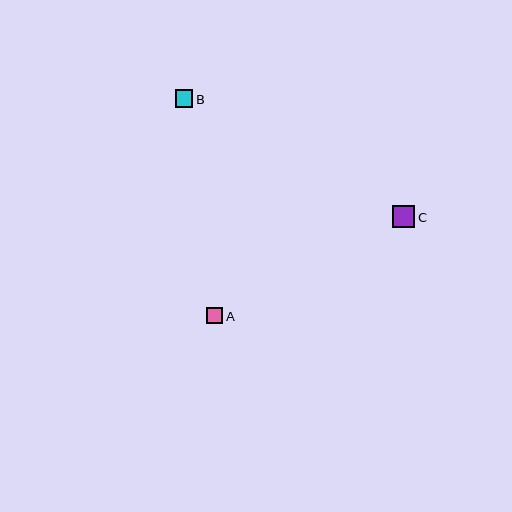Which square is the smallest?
Square A is the smallest with a size of approximately 16 pixels.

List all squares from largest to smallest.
From largest to smallest: C, B, A.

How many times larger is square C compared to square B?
Square C is approximately 1.3 times the size of square B.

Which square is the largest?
Square C is the largest with a size of approximately 22 pixels.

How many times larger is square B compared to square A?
Square B is approximately 1.1 times the size of square A.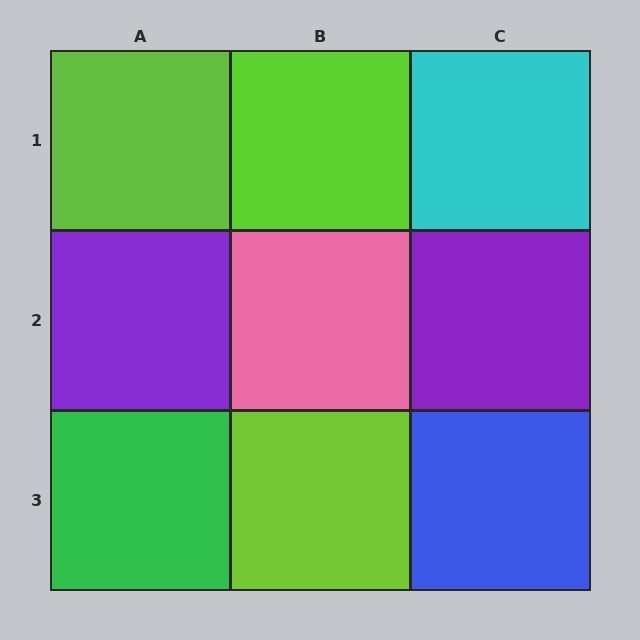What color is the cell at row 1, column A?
Lime.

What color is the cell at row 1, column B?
Lime.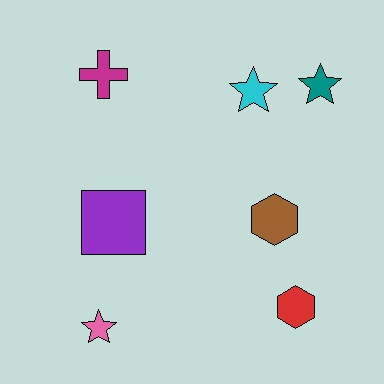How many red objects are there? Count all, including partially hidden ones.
There is 1 red object.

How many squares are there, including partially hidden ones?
There is 1 square.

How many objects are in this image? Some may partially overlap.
There are 7 objects.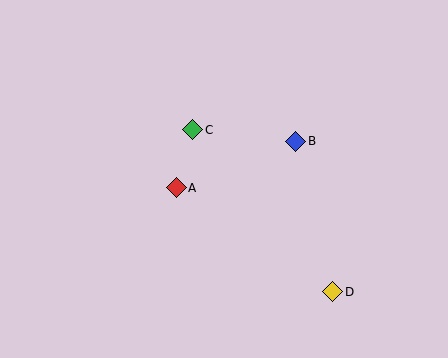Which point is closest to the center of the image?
Point A at (176, 188) is closest to the center.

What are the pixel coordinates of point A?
Point A is at (176, 188).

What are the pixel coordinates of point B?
Point B is at (296, 141).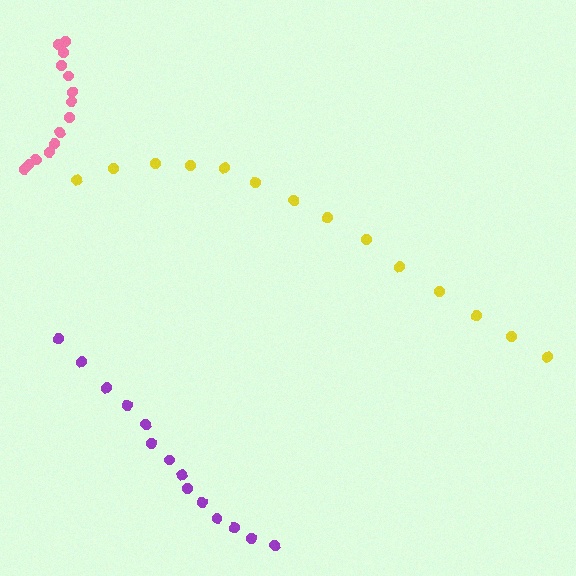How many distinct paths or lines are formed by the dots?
There are 3 distinct paths.